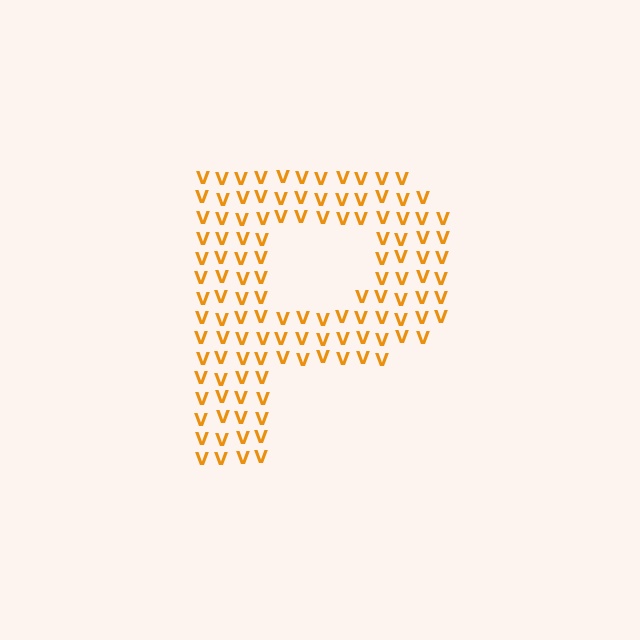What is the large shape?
The large shape is the letter P.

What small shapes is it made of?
It is made of small letter V's.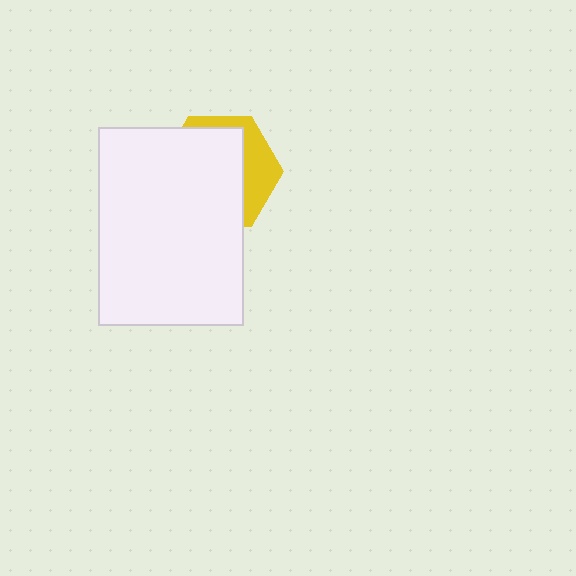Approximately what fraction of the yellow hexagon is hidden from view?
Roughly 68% of the yellow hexagon is hidden behind the white rectangle.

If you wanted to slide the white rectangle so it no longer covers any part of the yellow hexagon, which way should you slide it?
Slide it toward the lower-left — that is the most direct way to separate the two shapes.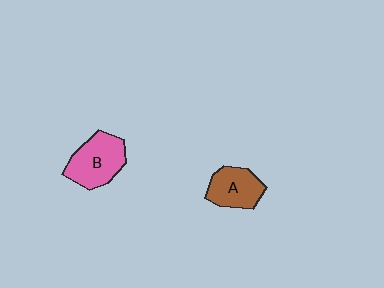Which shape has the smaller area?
Shape A (brown).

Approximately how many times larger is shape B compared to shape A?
Approximately 1.2 times.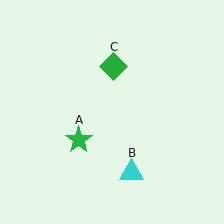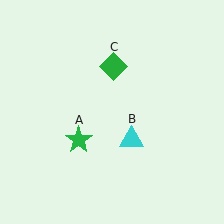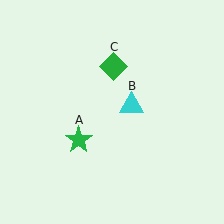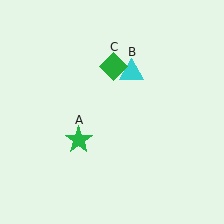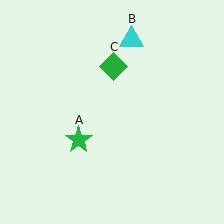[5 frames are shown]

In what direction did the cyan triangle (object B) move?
The cyan triangle (object B) moved up.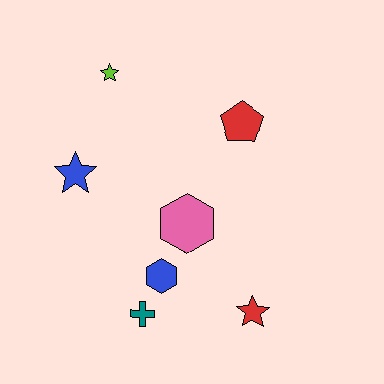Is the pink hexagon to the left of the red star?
Yes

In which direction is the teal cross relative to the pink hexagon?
The teal cross is below the pink hexagon.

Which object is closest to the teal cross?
The blue hexagon is closest to the teal cross.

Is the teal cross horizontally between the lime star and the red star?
Yes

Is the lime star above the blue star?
Yes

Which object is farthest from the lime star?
The red star is farthest from the lime star.